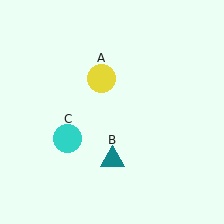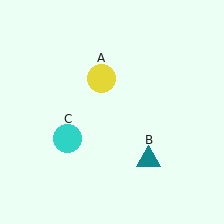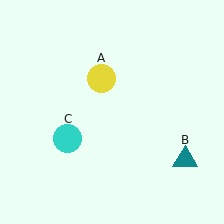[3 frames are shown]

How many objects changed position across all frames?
1 object changed position: teal triangle (object B).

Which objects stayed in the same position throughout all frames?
Yellow circle (object A) and cyan circle (object C) remained stationary.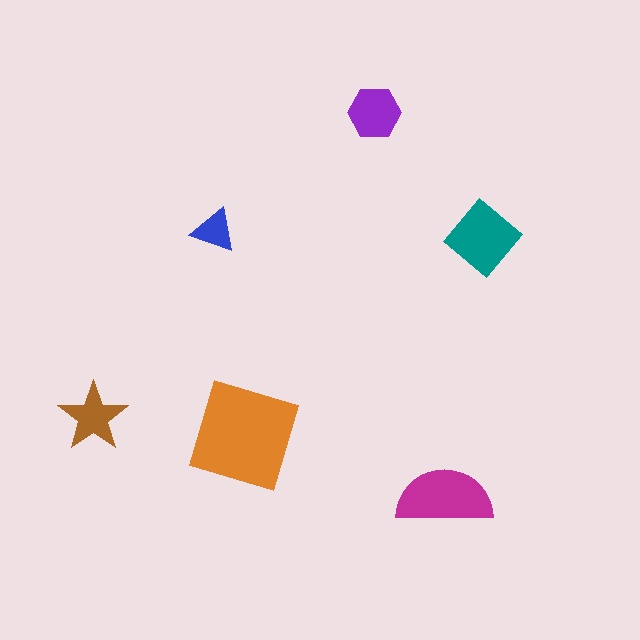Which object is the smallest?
The blue triangle.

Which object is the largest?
The orange square.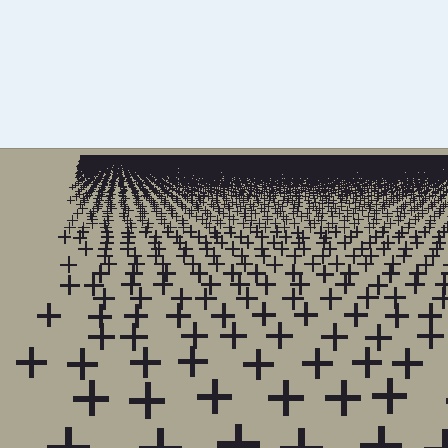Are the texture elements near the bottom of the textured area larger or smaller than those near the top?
Larger. Near the bottom, elements are closer to the viewer and appear at a bigger on-screen size.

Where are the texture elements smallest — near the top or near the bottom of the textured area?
Near the top.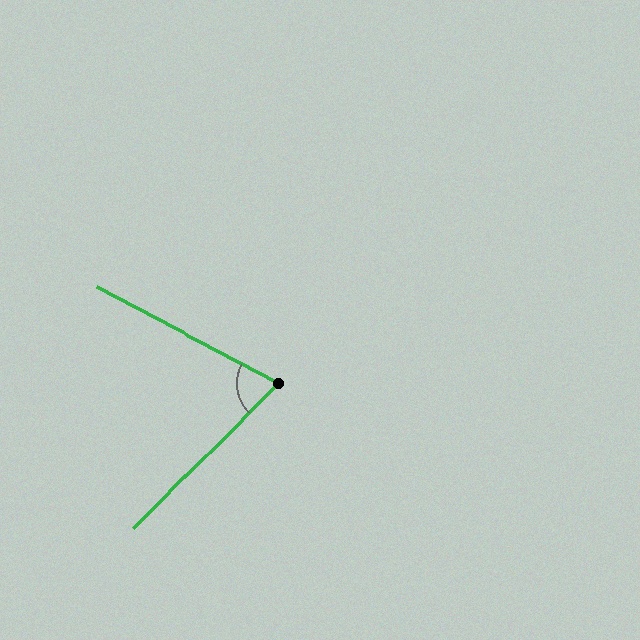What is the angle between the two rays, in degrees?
Approximately 73 degrees.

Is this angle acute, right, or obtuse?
It is acute.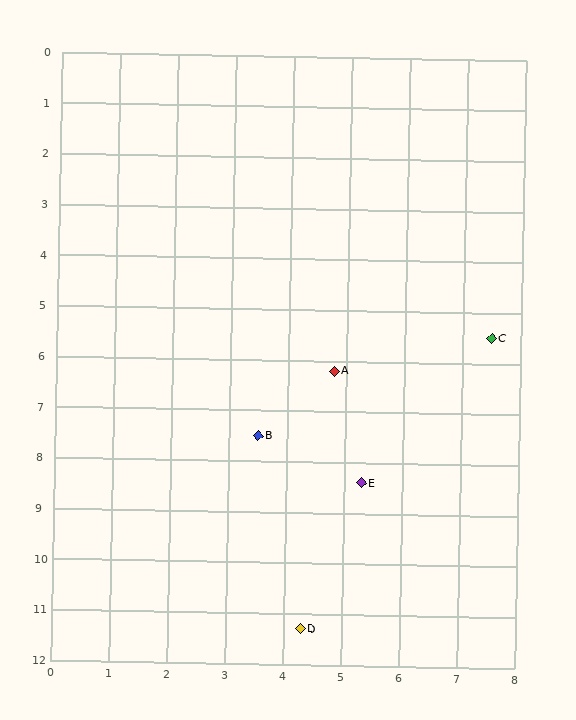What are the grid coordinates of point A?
Point A is at approximately (4.8, 6.2).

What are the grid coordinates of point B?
Point B is at approximately (3.5, 7.5).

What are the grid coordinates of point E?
Point E is at approximately (5.3, 8.4).